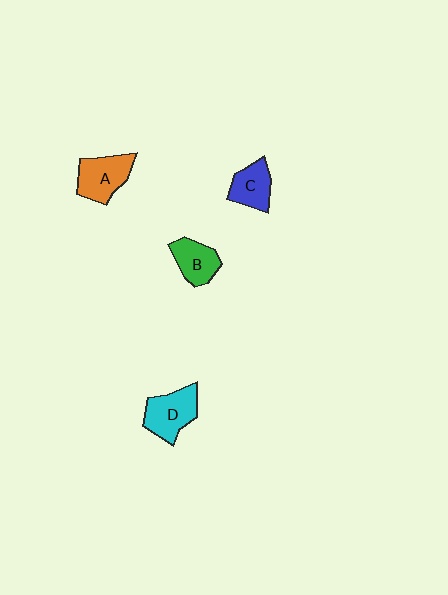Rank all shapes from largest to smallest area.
From largest to smallest: D (cyan), A (orange), B (green), C (blue).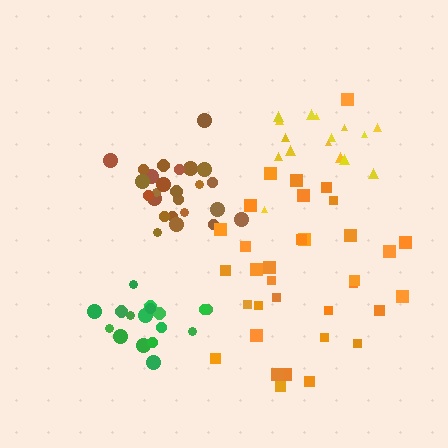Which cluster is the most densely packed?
Brown.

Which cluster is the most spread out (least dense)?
Orange.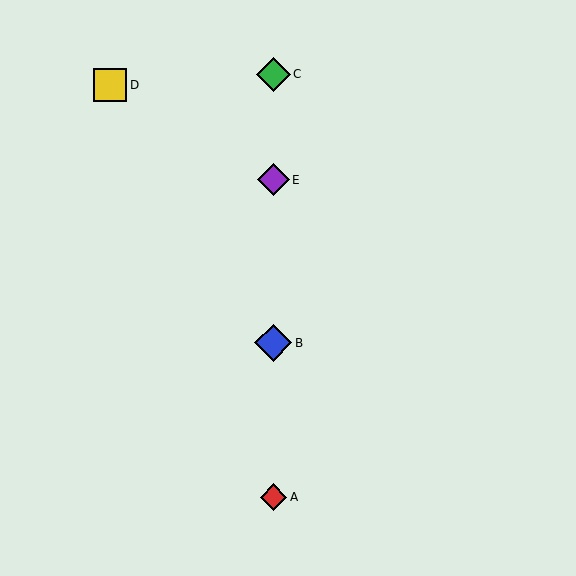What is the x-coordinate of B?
Object B is at x≈273.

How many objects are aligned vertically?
4 objects (A, B, C, E) are aligned vertically.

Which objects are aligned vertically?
Objects A, B, C, E are aligned vertically.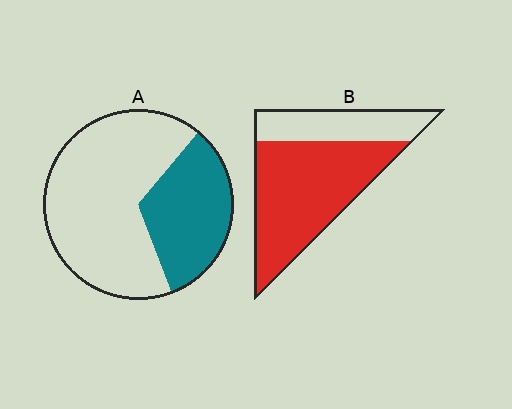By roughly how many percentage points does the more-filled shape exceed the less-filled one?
By roughly 35 percentage points (B over A).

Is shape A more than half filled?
No.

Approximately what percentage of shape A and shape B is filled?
A is approximately 35% and B is approximately 70%.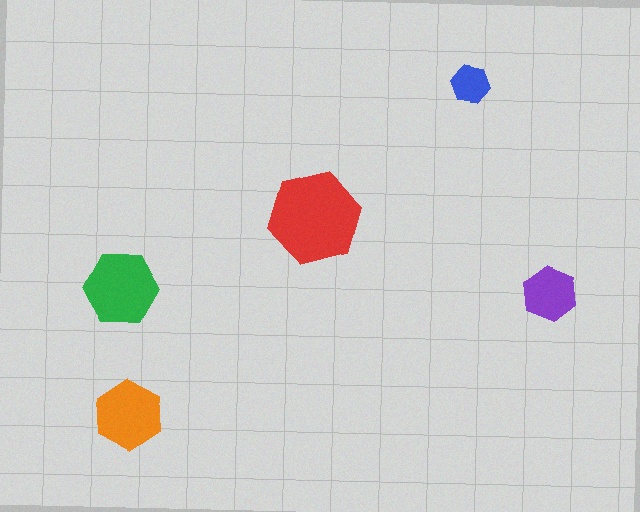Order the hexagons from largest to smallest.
the red one, the green one, the orange one, the purple one, the blue one.